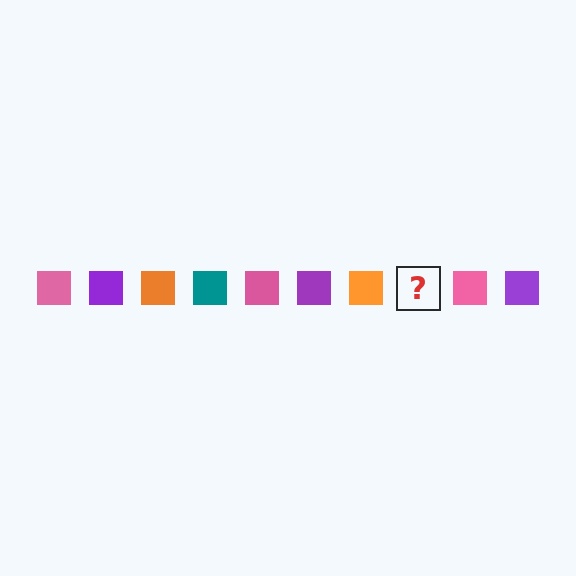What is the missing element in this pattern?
The missing element is a teal square.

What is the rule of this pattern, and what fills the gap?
The rule is that the pattern cycles through pink, purple, orange, teal squares. The gap should be filled with a teal square.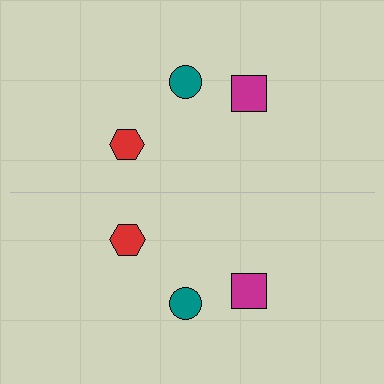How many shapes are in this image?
There are 6 shapes in this image.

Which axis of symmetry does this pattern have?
The pattern has a horizontal axis of symmetry running through the center of the image.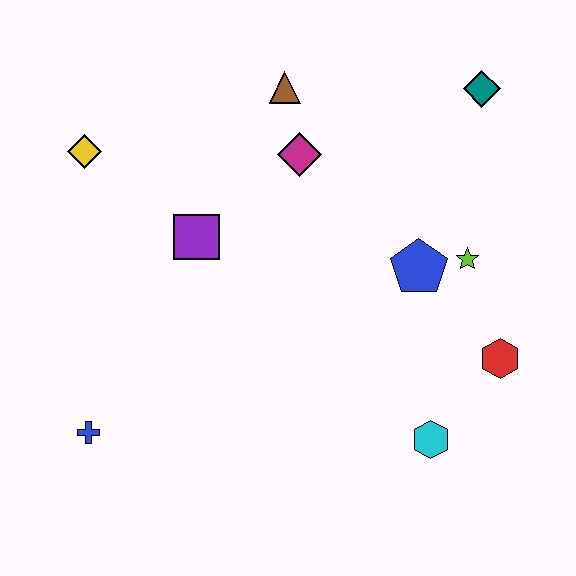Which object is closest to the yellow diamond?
The purple square is closest to the yellow diamond.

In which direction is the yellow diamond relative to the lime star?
The yellow diamond is to the left of the lime star.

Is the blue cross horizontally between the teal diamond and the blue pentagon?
No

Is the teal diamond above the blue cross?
Yes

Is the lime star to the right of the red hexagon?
No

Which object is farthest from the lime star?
The blue cross is farthest from the lime star.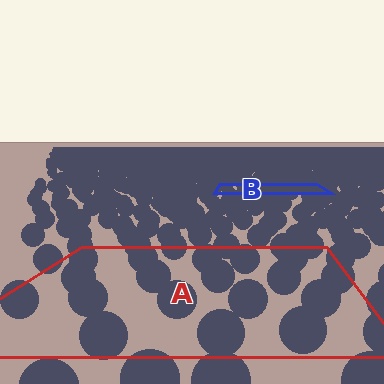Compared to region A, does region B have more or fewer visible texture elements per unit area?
Region B has more texture elements per unit area — they are packed more densely because it is farther away.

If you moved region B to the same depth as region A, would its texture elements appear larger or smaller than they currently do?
They would appear larger. At a closer depth, the same texture elements are projected at a bigger on-screen size.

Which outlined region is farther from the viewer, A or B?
Region B is farther from the viewer — the texture elements inside it appear smaller and more densely packed.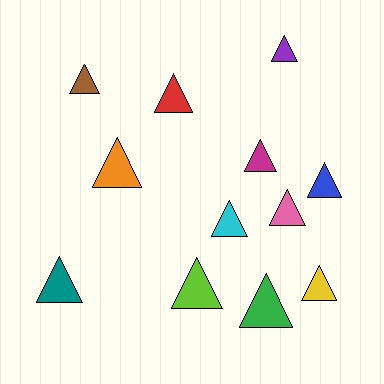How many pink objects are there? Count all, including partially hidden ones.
There is 1 pink object.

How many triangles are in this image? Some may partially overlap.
There are 12 triangles.